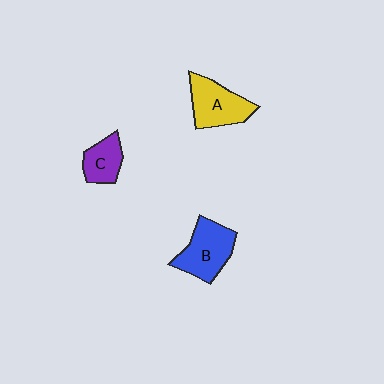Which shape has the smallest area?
Shape C (purple).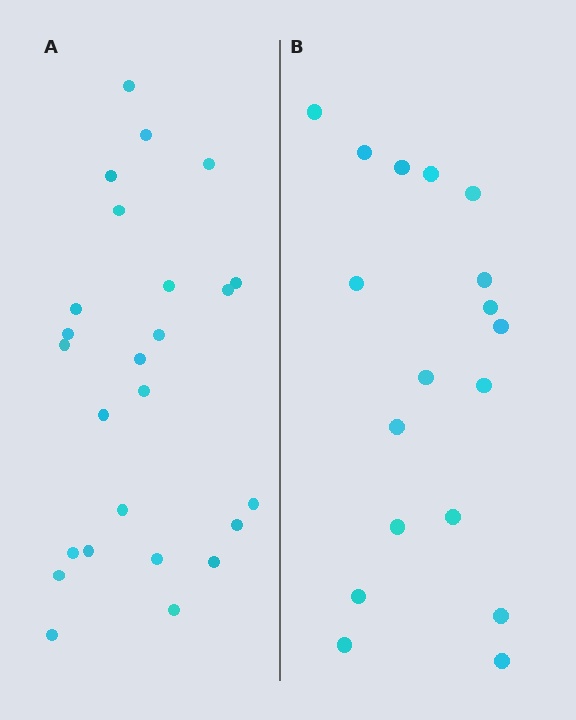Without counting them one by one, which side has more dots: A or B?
Region A (the left region) has more dots.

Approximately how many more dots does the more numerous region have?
Region A has roughly 8 or so more dots than region B.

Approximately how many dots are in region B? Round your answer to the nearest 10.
About 20 dots. (The exact count is 18, which rounds to 20.)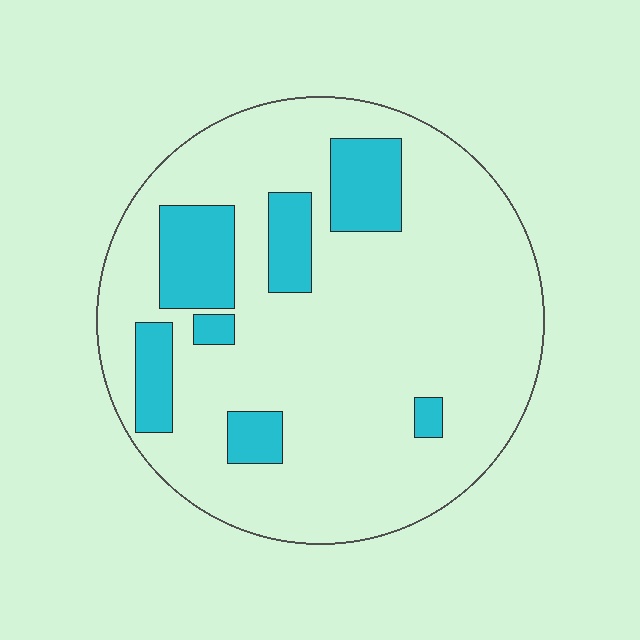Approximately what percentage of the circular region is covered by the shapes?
Approximately 20%.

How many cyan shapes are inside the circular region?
7.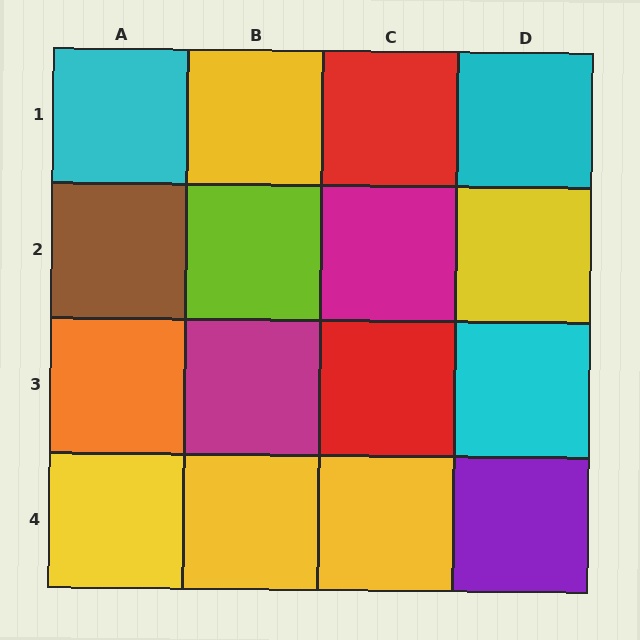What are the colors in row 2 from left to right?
Brown, lime, magenta, yellow.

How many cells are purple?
1 cell is purple.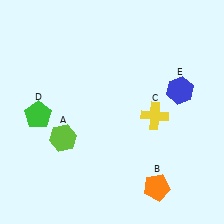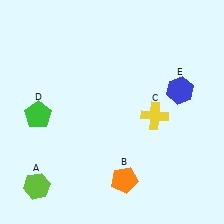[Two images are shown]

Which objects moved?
The objects that moved are: the lime hexagon (A), the orange pentagon (B).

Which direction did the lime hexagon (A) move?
The lime hexagon (A) moved down.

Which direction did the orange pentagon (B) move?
The orange pentagon (B) moved left.